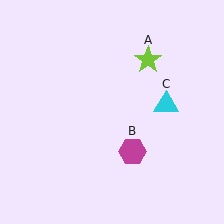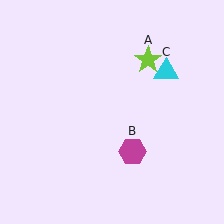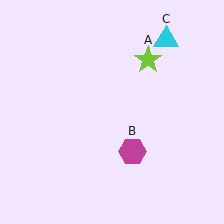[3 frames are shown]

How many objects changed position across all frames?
1 object changed position: cyan triangle (object C).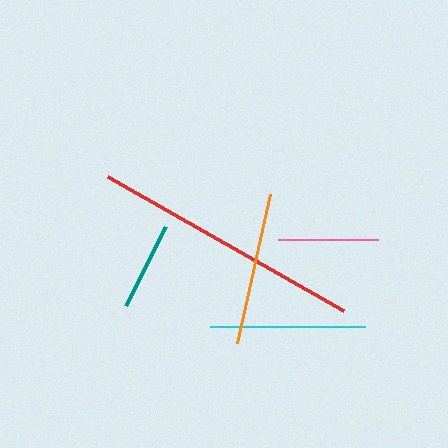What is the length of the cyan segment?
The cyan segment is approximately 155 pixels long.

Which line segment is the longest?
The red line is the longest at approximately 271 pixels.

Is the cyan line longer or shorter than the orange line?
The cyan line is longer than the orange line.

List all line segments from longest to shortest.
From longest to shortest: red, cyan, orange, pink, teal.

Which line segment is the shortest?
The teal line is the shortest at approximately 88 pixels.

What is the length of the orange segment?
The orange segment is approximately 152 pixels long.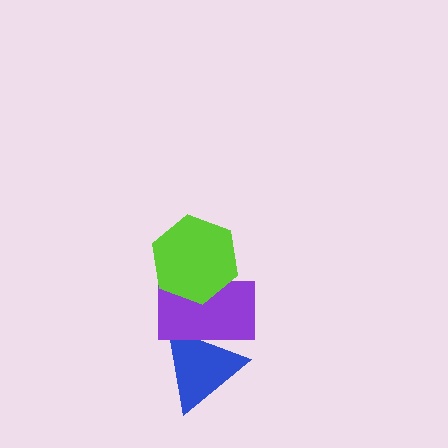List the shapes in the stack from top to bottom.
From top to bottom: the lime hexagon, the purple rectangle, the blue triangle.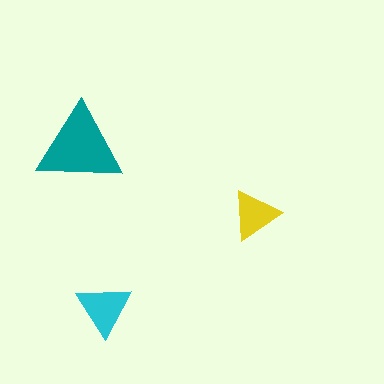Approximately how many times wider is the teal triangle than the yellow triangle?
About 1.5 times wider.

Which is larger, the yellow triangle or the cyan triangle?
The cyan one.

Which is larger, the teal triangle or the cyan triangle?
The teal one.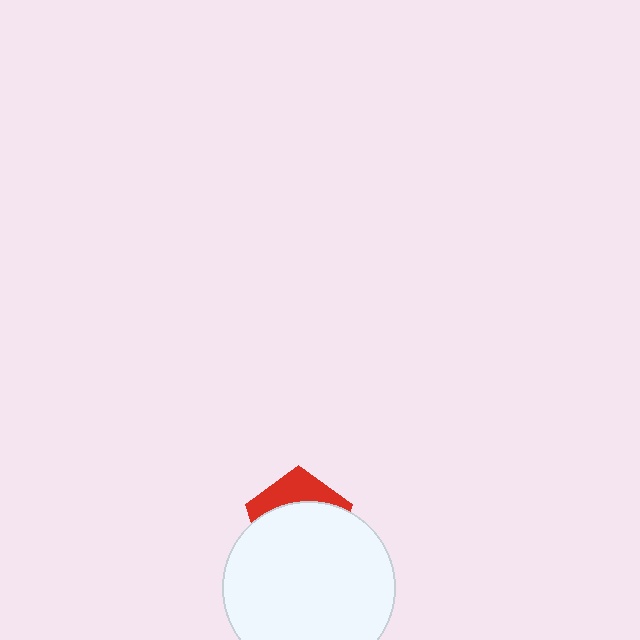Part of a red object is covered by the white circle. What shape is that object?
It is a pentagon.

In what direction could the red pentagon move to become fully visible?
The red pentagon could move up. That would shift it out from behind the white circle entirely.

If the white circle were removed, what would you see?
You would see the complete red pentagon.